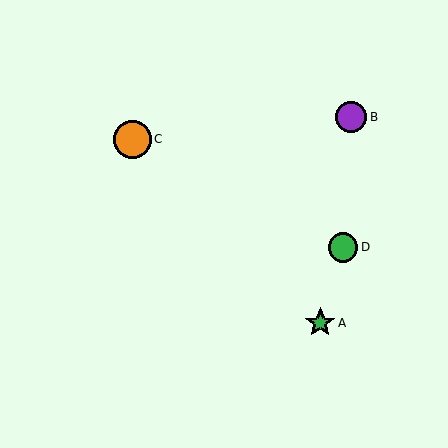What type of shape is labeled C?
Shape C is an orange circle.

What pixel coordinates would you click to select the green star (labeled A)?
Click at (320, 323) to select the green star A.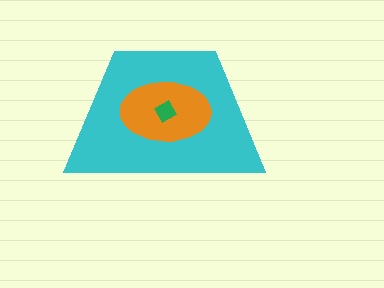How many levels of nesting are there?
3.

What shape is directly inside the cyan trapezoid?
The orange ellipse.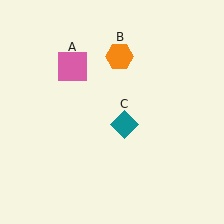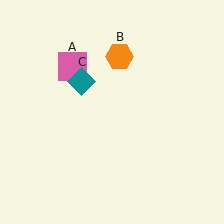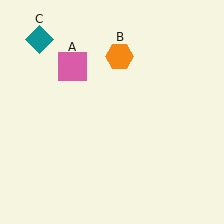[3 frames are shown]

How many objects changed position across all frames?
1 object changed position: teal diamond (object C).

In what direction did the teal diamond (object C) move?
The teal diamond (object C) moved up and to the left.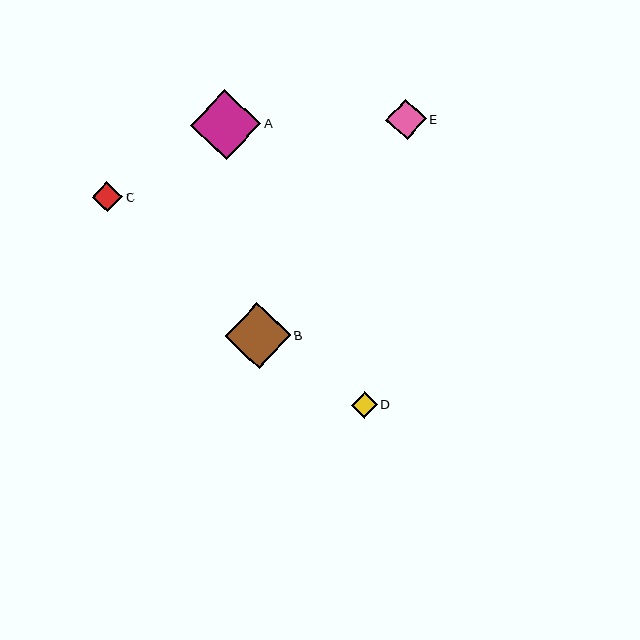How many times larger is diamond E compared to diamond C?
Diamond E is approximately 1.3 times the size of diamond C.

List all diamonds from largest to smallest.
From largest to smallest: A, B, E, C, D.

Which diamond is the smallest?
Diamond D is the smallest with a size of approximately 26 pixels.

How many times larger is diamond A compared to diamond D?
Diamond A is approximately 2.7 times the size of diamond D.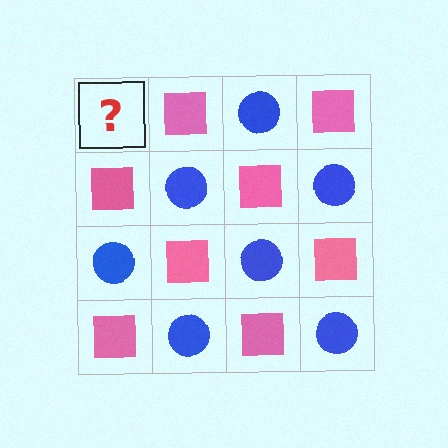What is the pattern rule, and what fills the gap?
The rule is that it alternates blue circle and pink square in a checkerboard pattern. The gap should be filled with a blue circle.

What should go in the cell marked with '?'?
The missing cell should contain a blue circle.